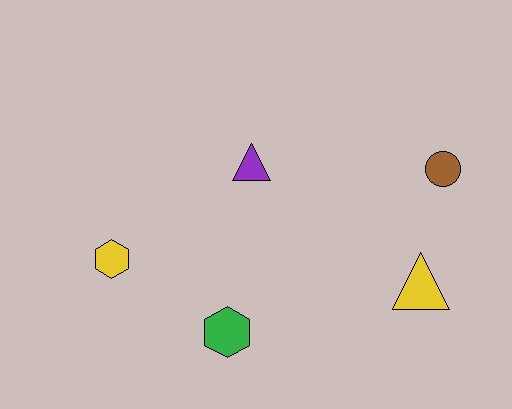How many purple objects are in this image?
There is 1 purple object.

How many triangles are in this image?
There are 2 triangles.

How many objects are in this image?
There are 5 objects.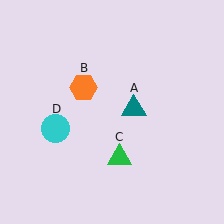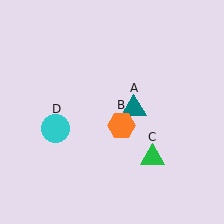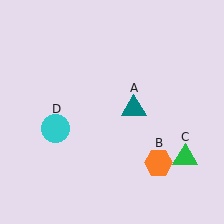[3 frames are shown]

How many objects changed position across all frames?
2 objects changed position: orange hexagon (object B), green triangle (object C).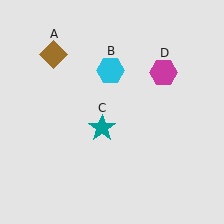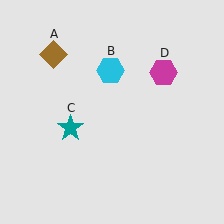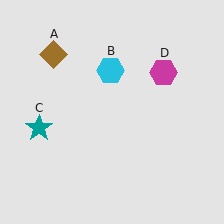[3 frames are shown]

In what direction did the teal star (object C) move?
The teal star (object C) moved left.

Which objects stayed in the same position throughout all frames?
Brown diamond (object A) and cyan hexagon (object B) and magenta hexagon (object D) remained stationary.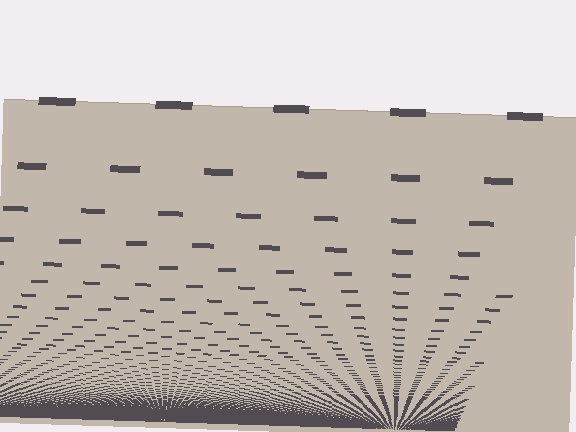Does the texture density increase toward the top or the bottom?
Density increases toward the bottom.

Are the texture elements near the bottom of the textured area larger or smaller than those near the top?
Smaller. The gradient is inverted — elements near the bottom are smaller and denser.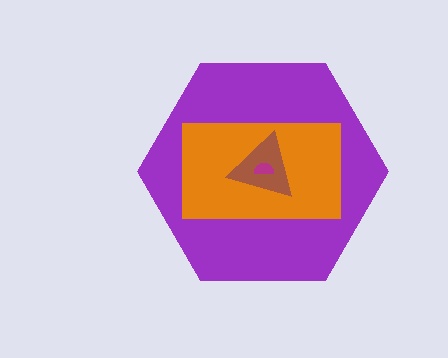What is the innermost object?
The magenta semicircle.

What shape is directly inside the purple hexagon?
The orange rectangle.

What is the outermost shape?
The purple hexagon.